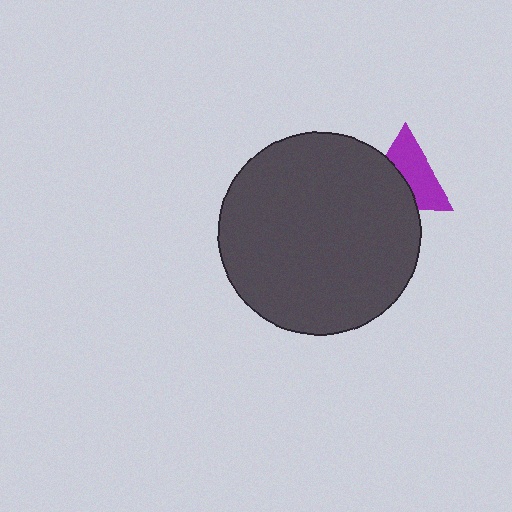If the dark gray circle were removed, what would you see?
You would see the complete purple triangle.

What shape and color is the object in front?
The object in front is a dark gray circle.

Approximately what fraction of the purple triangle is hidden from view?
Roughly 44% of the purple triangle is hidden behind the dark gray circle.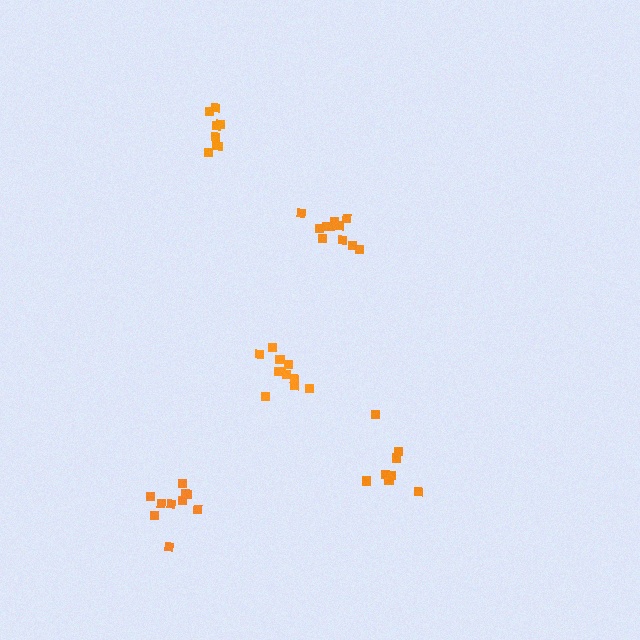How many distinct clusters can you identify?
There are 5 distinct clusters.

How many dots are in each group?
Group 1: 8 dots, Group 2: 11 dots, Group 3: 11 dots, Group 4: 10 dots, Group 5: 8 dots (48 total).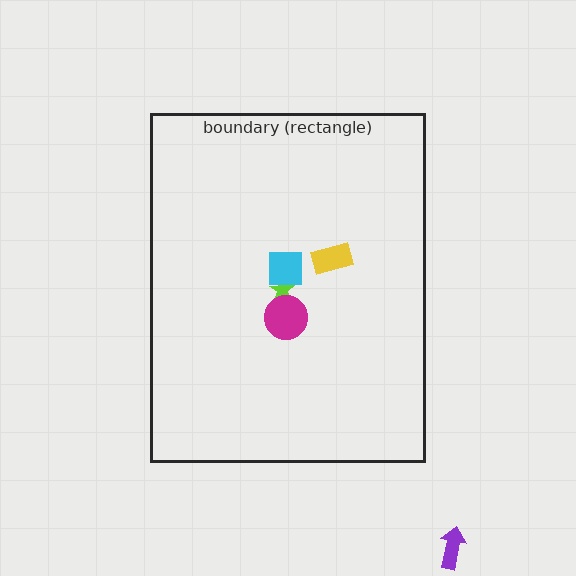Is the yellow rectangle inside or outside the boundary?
Inside.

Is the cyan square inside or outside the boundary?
Inside.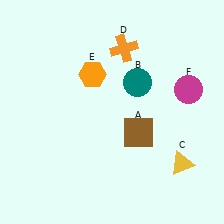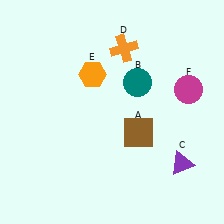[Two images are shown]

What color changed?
The triangle (C) changed from yellow in Image 1 to purple in Image 2.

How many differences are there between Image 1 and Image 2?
There is 1 difference between the two images.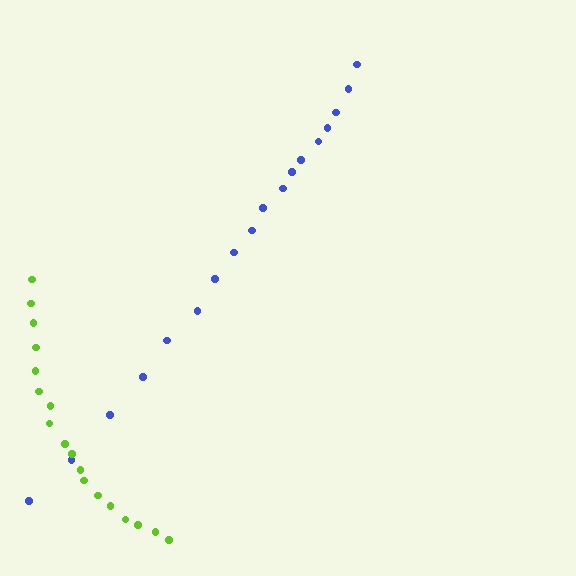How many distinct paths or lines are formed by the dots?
There are 2 distinct paths.